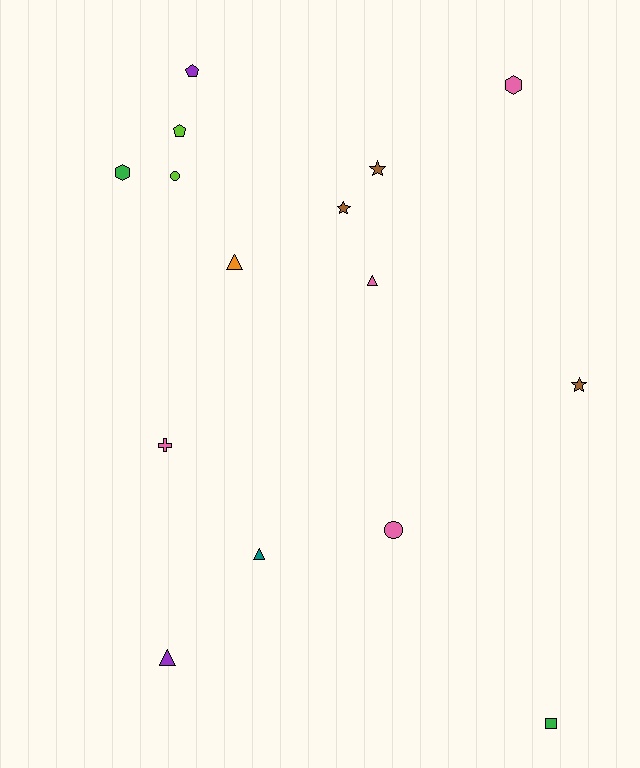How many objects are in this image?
There are 15 objects.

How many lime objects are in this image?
There are 2 lime objects.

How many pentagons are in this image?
There are 2 pentagons.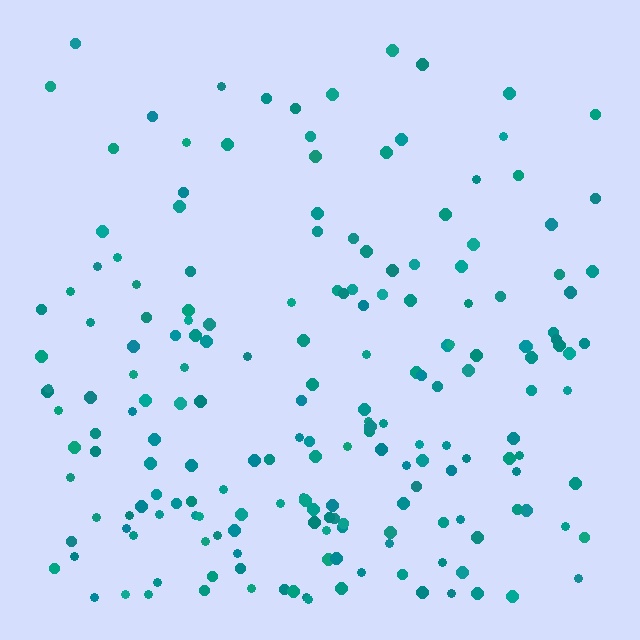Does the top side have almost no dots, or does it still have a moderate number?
Still a moderate number, just noticeably fewer than the bottom.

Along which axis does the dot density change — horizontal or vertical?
Vertical.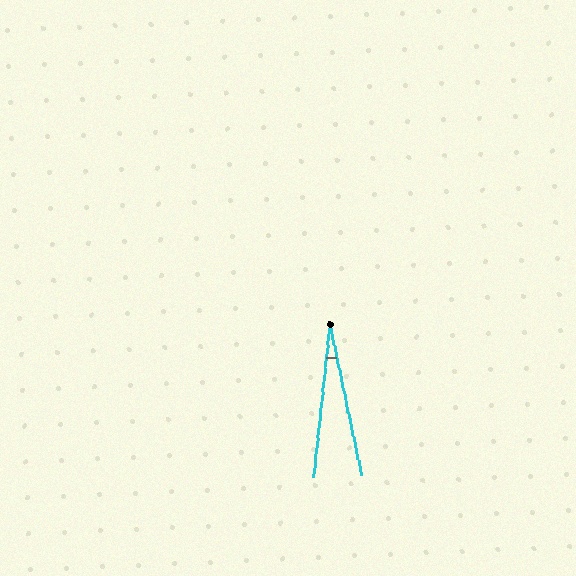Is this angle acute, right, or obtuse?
It is acute.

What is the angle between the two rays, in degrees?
Approximately 18 degrees.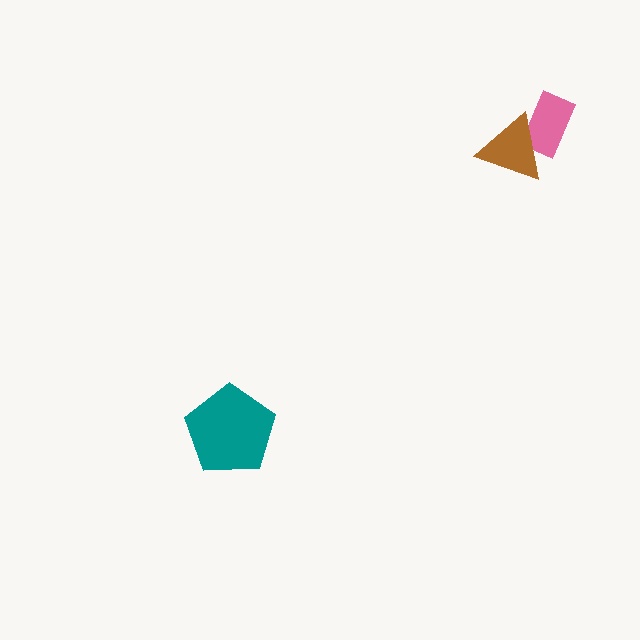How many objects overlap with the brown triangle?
1 object overlaps with the brown triangle.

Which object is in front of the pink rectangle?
The brown triangle is in front of the pink rectangle.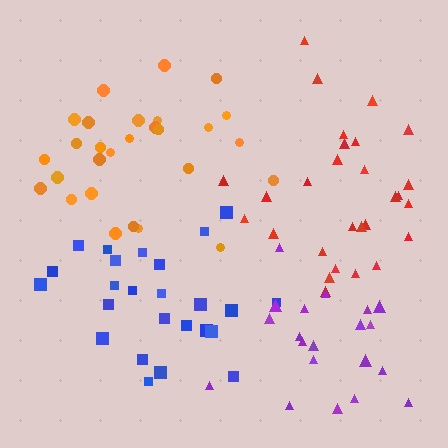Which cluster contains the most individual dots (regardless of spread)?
Red (29).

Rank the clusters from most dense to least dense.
purple, orange, blue, red.